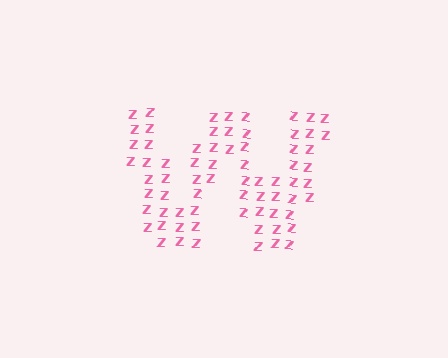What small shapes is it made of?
It is made of small letter Z's.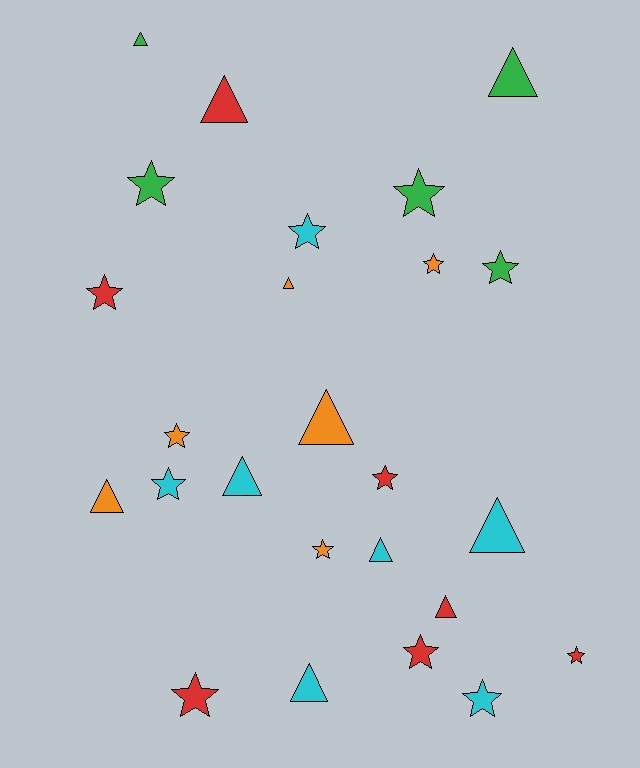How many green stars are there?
There are 3 green stars.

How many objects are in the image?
There are 25 objects.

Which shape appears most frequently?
Star, with 14 objects.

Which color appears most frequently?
Red, with 7 objects.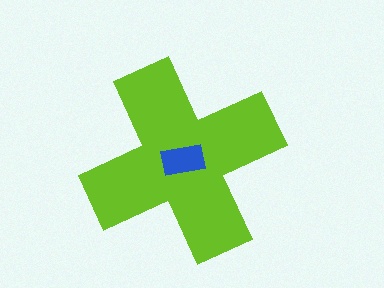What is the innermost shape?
The blue rectangle.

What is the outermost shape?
The lime cross.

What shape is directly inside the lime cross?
The blue rectangle.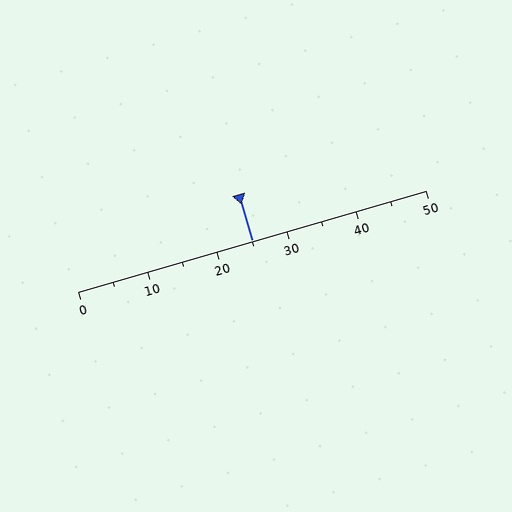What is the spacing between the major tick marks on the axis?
The major ticks are spaced 10 apart.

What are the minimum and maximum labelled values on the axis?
The axis runs from 0 to 50.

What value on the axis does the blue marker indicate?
The marker indicates approximately 25.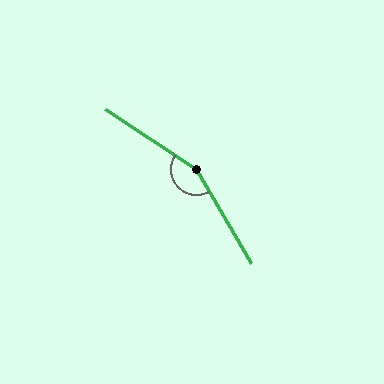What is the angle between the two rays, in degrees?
Approximately 154 degrees.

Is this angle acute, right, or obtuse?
It is obtuse.